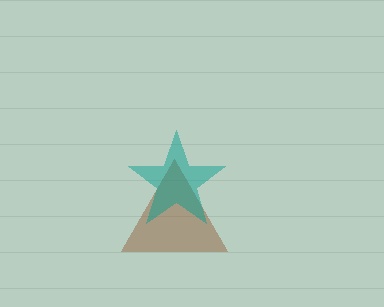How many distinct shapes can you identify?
There are 2 distinct shapes: a brown triangle, a teal star.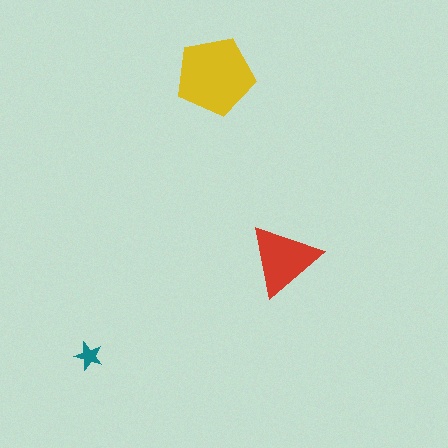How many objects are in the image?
There are 3 objects in the image.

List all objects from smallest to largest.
The teal star, the red triangle, the yellow pentagon.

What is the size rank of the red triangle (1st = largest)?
2nd.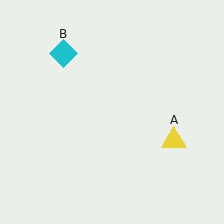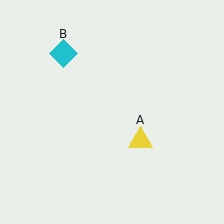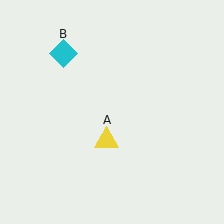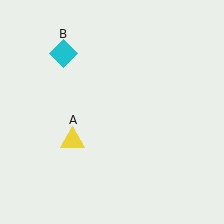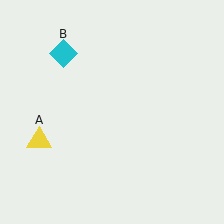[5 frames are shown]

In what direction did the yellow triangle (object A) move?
The yellow triangle (object A) moved left.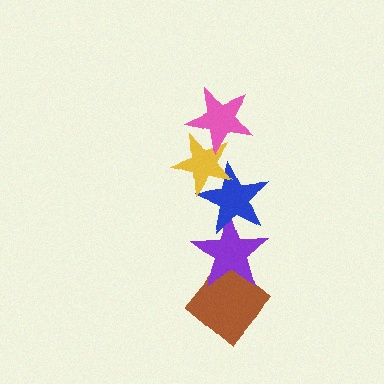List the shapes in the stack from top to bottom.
From top to bottom: the pink star, the yellow star, the blue star, the purple star, the brown diamond.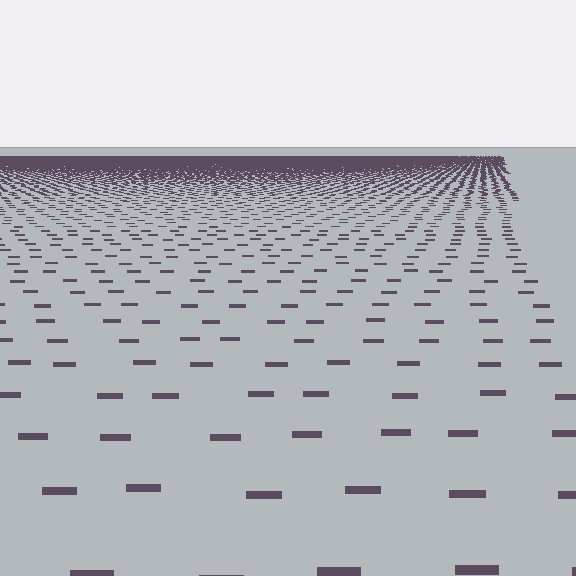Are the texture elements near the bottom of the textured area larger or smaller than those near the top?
Larger. Near the bottom, elements are closer to the viewer and appear at a bigger on-screen size.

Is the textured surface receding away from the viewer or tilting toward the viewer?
The surface is receding away from the viewer. Texture elements get smaller and denser toward the top.